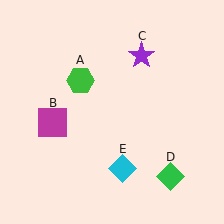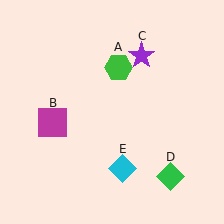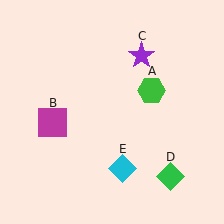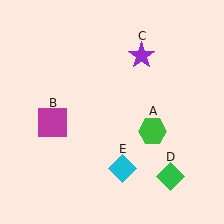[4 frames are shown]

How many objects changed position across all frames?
1 object changed position: green hexagon (object A).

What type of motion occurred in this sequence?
The green hexagon (object A) rotated clockwise around the center of the scene.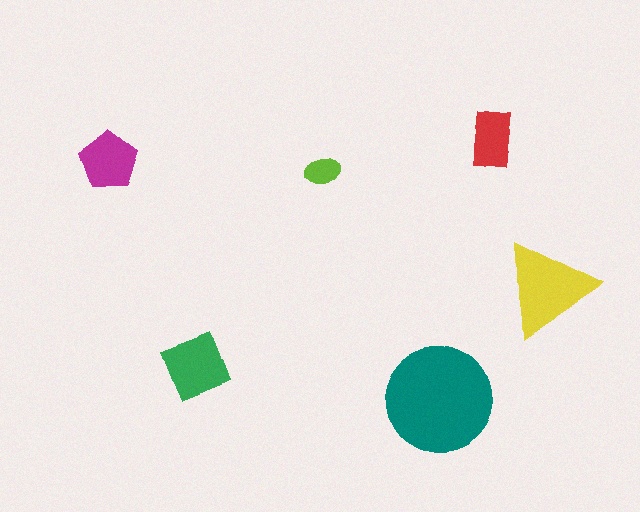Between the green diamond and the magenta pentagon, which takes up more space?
The green diamond.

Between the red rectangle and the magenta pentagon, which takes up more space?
The magenta pentagon.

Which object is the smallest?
The lime ellipse.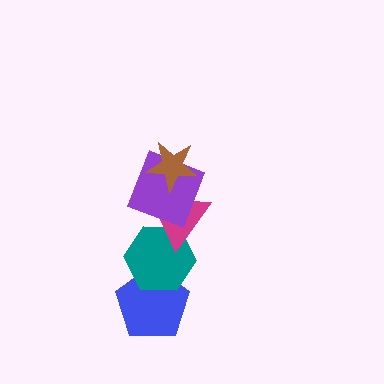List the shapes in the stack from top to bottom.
From top to bottom: the brown star, the purple square, the magenta triangle, the teal hexagon, the blue pentagon.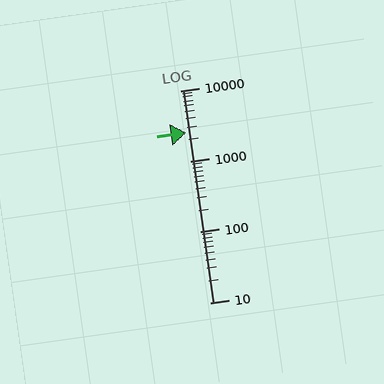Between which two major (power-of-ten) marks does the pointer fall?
The pointer is between 1000 and 10000.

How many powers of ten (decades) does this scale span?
The scale spans 3 decades, from 10 to 10000.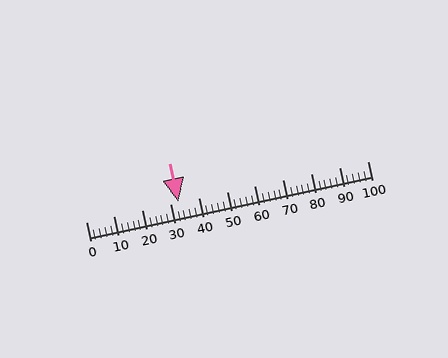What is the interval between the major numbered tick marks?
The major tick marks are spaced 10 units apart.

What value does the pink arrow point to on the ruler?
The pink arrow points to approximately 33.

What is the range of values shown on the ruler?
The ruler shows values from 0 to 100.